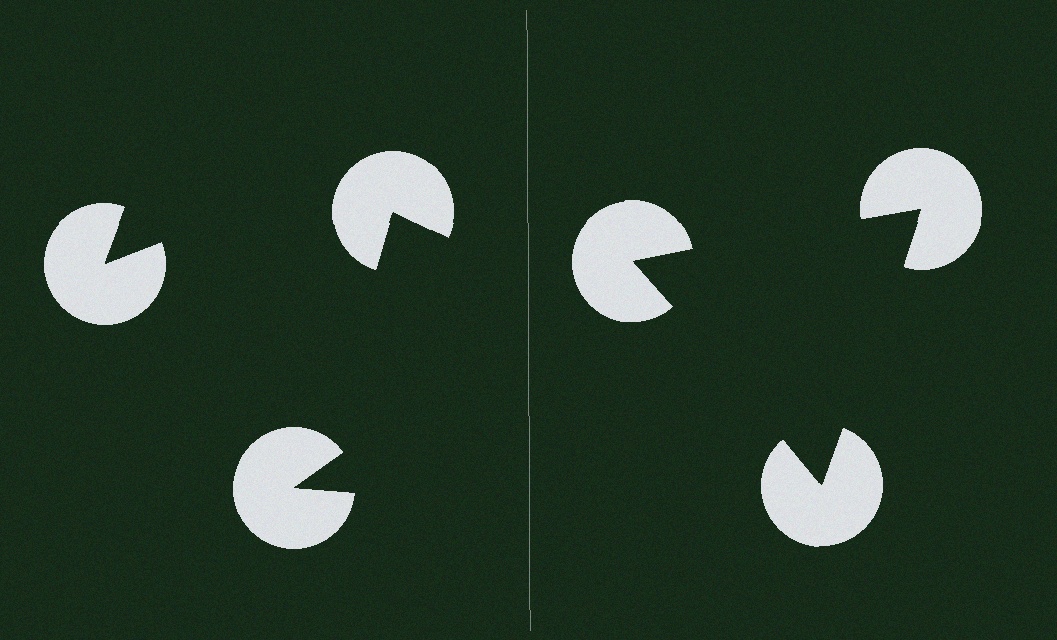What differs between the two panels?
The pac-man discs are positioned identically on both sides; only the wedge orientations differ. On the right they align to a triangle; on the left they are misaligned.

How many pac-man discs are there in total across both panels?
6 — 3 on each side.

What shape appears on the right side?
An illusory triangle.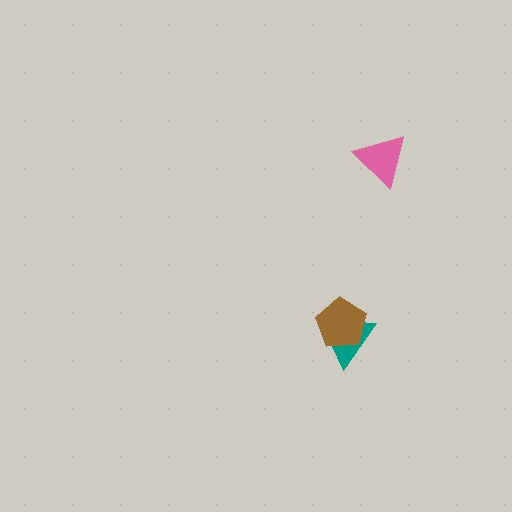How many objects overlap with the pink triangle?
0 objects overlap with the pink triangle.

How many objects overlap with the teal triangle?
1 object overlaps with the teal triangle.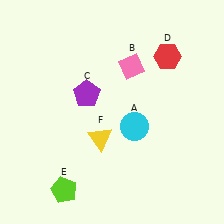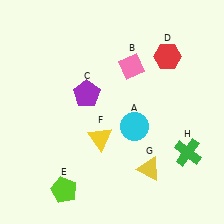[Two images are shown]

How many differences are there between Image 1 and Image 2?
There are 2 differences between the two images.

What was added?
A yellow triangle (G), a green cross (H) were added in Image 2.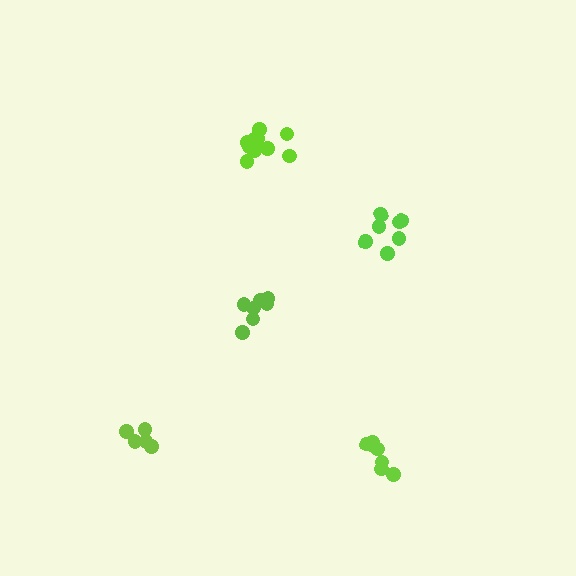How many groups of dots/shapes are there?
There are 5 groups.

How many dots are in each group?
Group 1: 7 dots, Group 2: 7 dots, Group 3: 5 dots, Group 4: 11 dots, Group 5: 7 dots (37 total).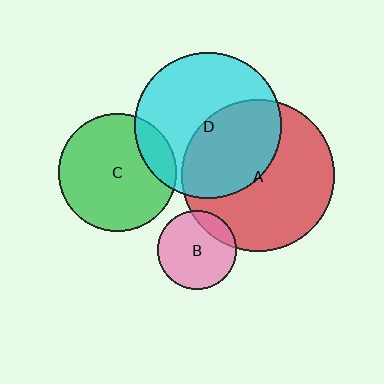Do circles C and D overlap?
Yes.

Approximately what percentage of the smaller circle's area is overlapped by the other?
Approximately 15%.